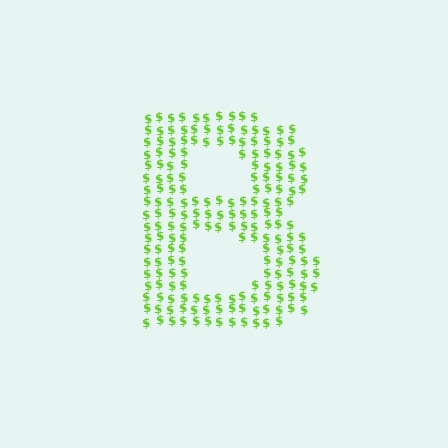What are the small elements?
The small elements are dollar signs.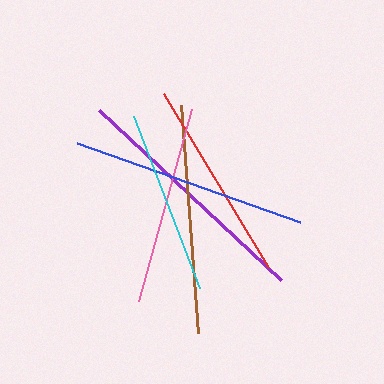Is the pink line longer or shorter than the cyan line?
The pink line is longer than the cyan line.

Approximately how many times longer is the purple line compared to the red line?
The purple line is approximately 1.2 times the length of the red line.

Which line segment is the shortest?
The cyan line is the shortest at approximately 184 pixels.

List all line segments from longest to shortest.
From longest to shortest: purple, blue, brown, red, pink, cyan.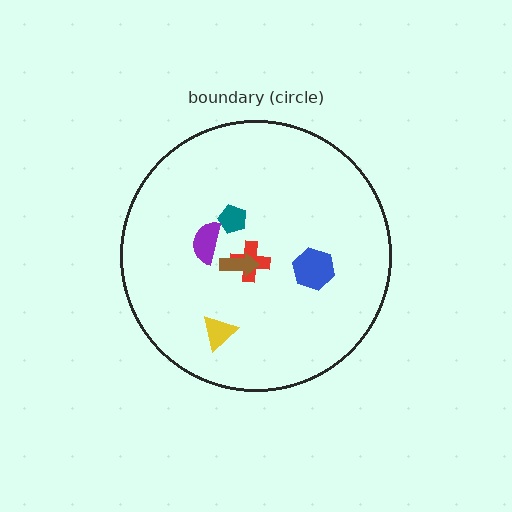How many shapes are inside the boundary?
6 inside, 0 outside.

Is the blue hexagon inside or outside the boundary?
Inside.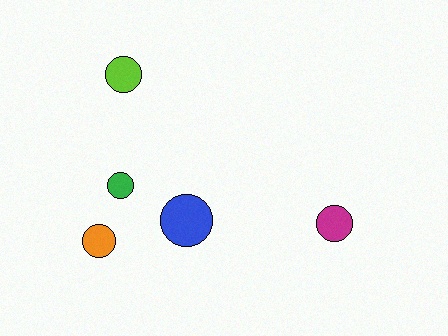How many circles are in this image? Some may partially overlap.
There are 5 circles.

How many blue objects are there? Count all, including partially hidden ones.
There is 1 blue object.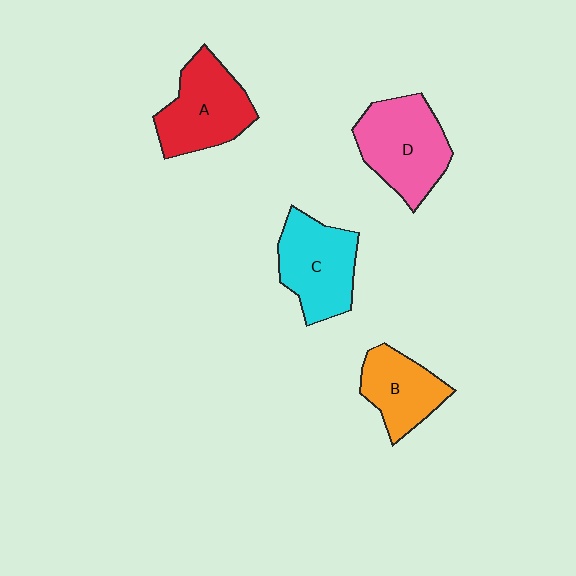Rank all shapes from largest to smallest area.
From largest to smallest: D (pink), A (red), C (cyan), B (orange).